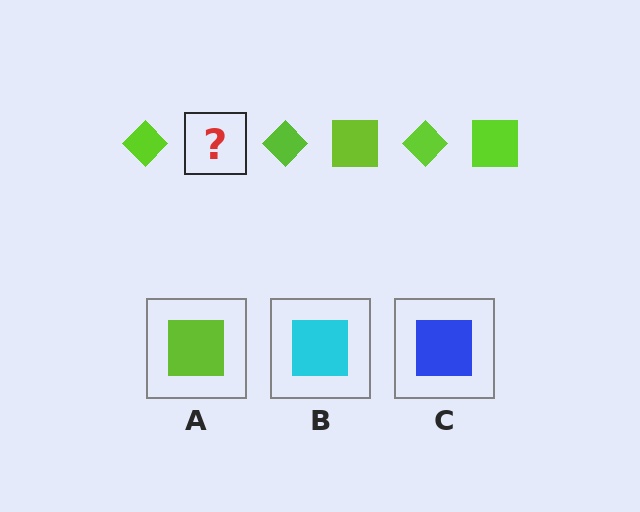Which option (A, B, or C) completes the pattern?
A.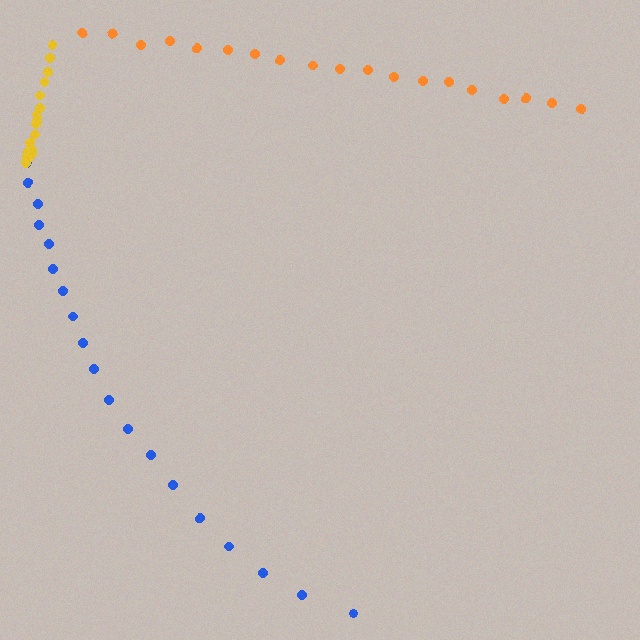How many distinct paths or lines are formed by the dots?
There are 3 distinct paths.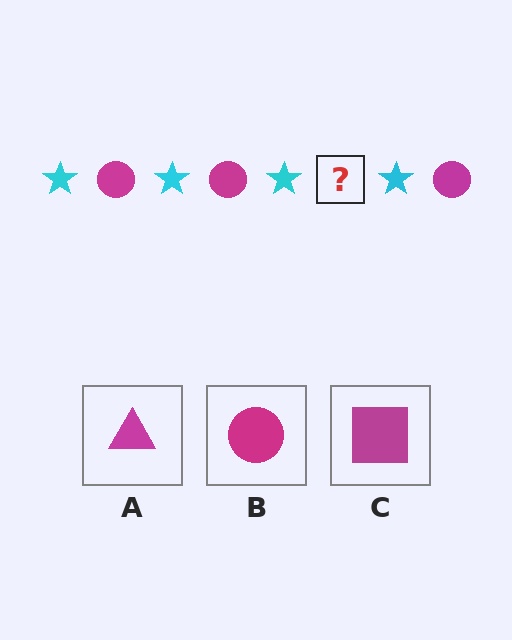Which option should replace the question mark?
Option B.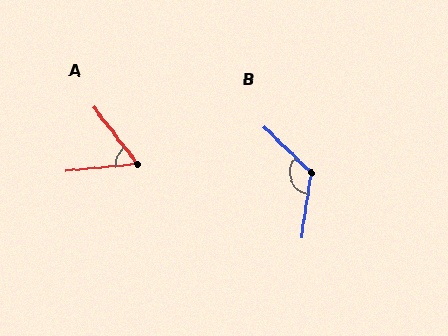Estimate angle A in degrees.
Approximately 58 degrees.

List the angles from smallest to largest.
A (58°), B (125°).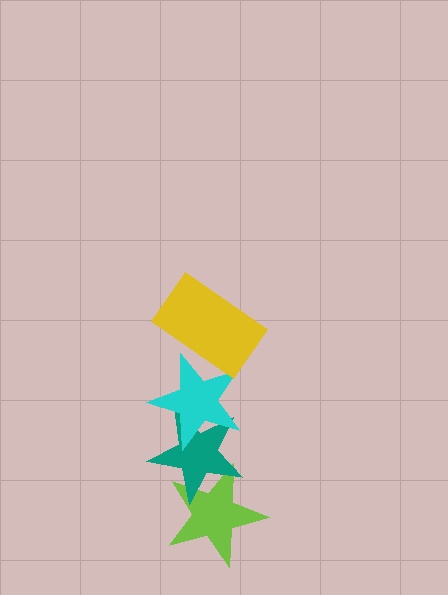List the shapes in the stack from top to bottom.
From top to bottom: the yellow rectangle, the cyan star, the teal star, the lime star.